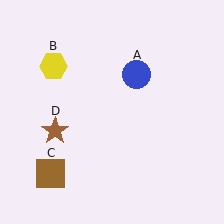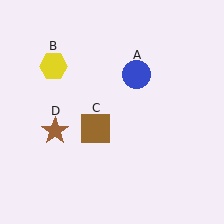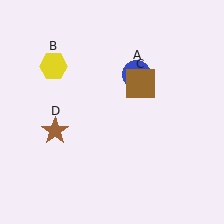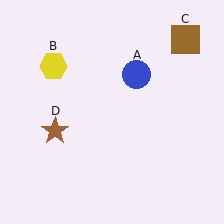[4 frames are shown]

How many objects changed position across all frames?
1 object changed position: brown square (object C).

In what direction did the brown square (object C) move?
The brown square (object C) moved up and to the right.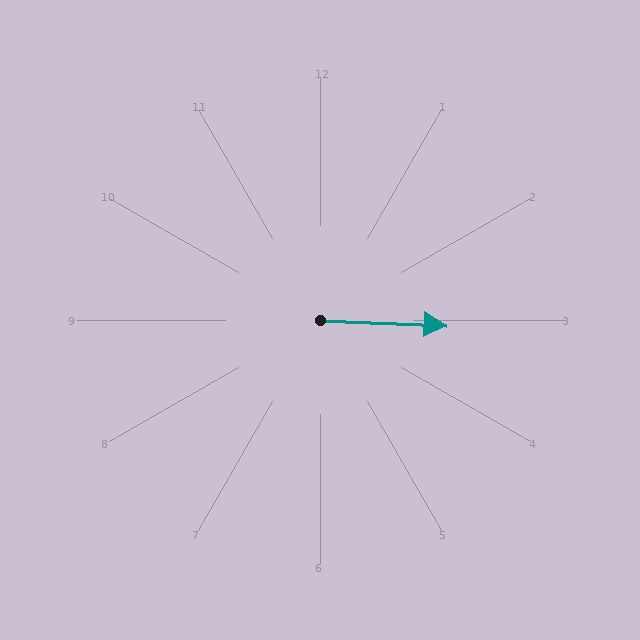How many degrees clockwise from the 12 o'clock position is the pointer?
Approximately 92 degrees.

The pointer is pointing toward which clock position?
Roughly 3 o'clock.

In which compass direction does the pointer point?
East.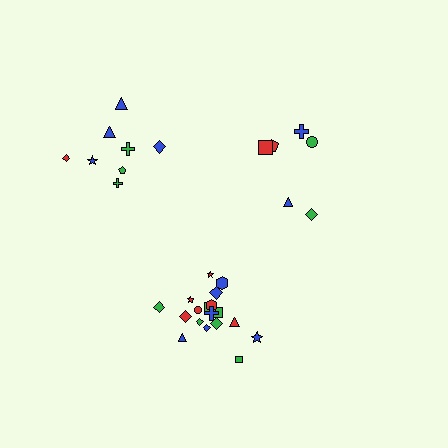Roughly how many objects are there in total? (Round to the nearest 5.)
Roughly 30 objects in total.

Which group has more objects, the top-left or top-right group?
The top-left group.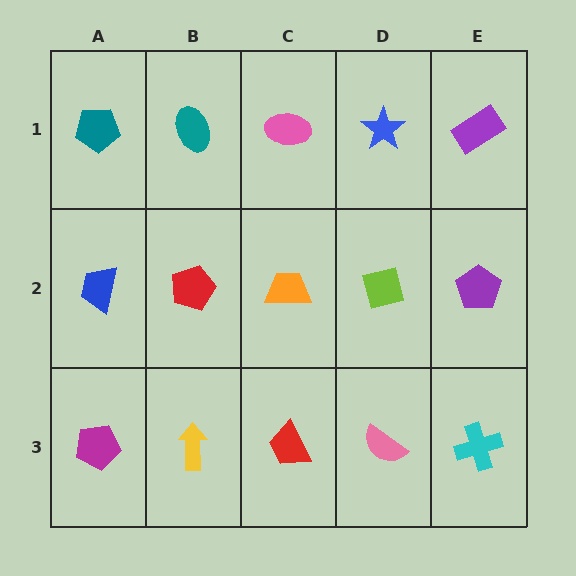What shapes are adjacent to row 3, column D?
A lime square (row 2, column D), a red trapezoid (row 3, column C), a cyan cross (row 3, column E).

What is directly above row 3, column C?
An orange trapezoid.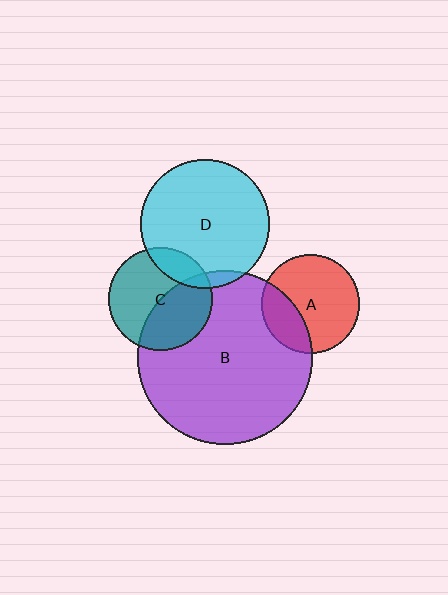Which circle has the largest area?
Circle B (purple).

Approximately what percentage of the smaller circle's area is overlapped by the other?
Approximately 45%.